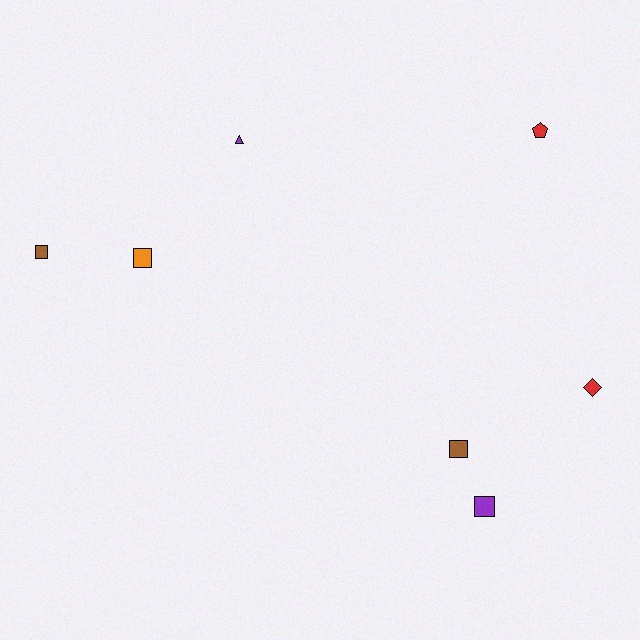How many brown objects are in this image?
There are 2 brown objects.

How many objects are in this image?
There are 7 objects.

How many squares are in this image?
There are 4 squares.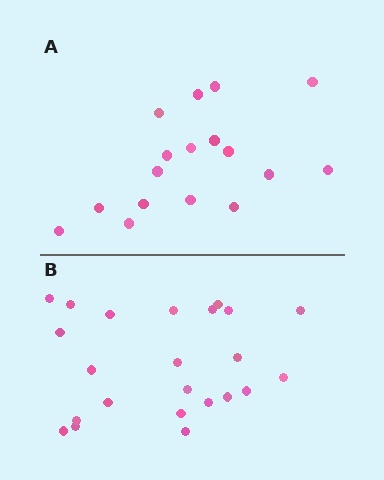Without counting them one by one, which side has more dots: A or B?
Region B (the bottom region) has more dots.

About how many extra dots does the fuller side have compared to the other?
Region B has about 6 more dots than region A.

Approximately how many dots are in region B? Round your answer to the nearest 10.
About 20 dots. (The exact count is 23, which rounds to 20.)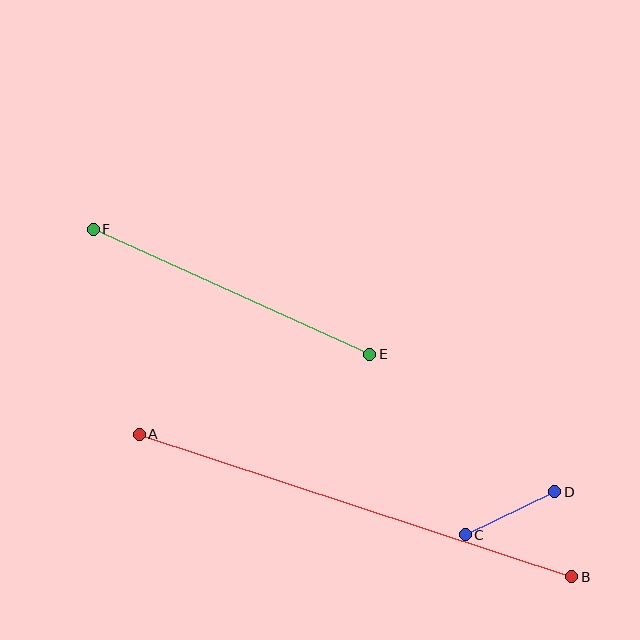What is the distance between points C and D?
The distance is approximately 99 pixels.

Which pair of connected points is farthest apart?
Points A and B are farthest apart.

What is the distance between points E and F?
The distance is approximately 303 pixels.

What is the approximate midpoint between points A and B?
The midpoint is at approximately (355, 506) pixels.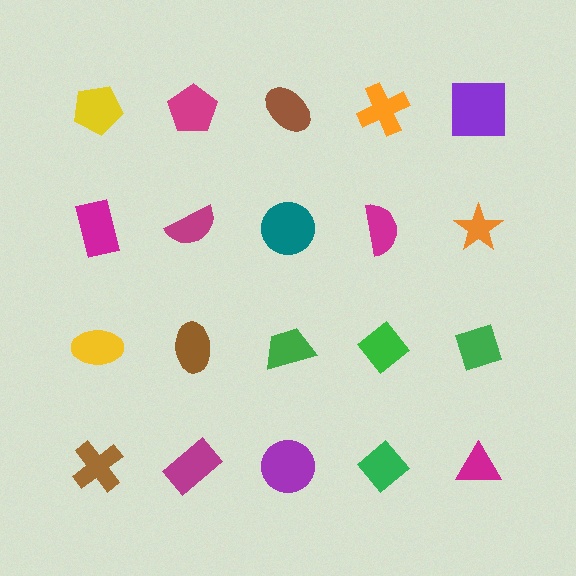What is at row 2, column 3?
A teal circle.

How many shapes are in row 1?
5 shapes.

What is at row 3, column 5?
A green diamond.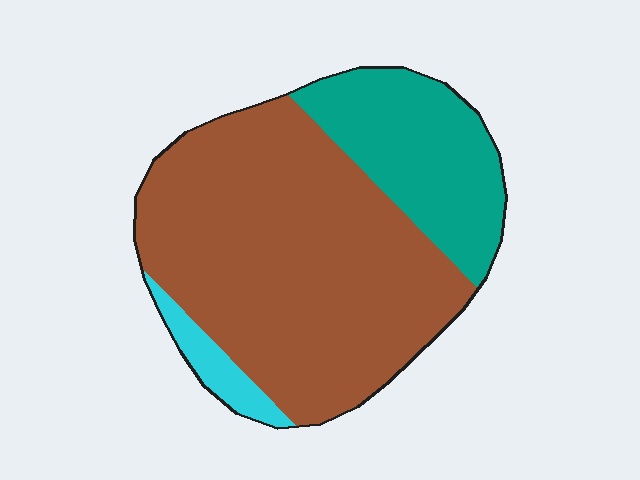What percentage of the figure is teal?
Teal covers around 25% of the figure.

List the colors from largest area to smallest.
From largest to smallest: brown, teal, cyan.